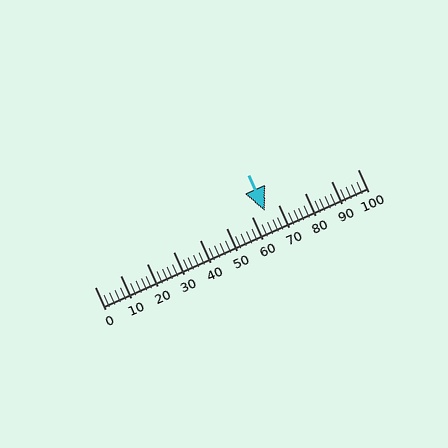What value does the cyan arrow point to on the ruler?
The cyan arrow points to approximately 65.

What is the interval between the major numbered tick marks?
The major tick marks are spaced 10 units apart.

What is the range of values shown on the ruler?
The ruler shows values from 0 to 100.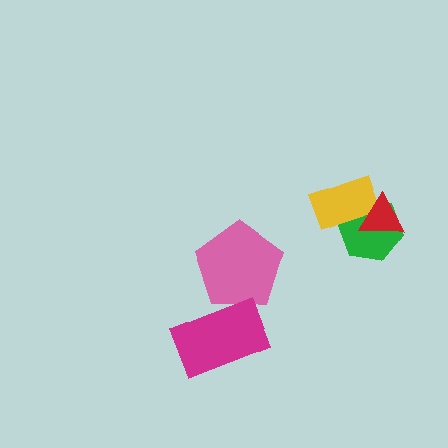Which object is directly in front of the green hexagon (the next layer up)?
The yellow rectangle is directly in front of the green hexagon.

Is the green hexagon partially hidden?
Yes, it is partially covered by another shape.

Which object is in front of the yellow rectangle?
The red triangle is in front of the yellow rectangle.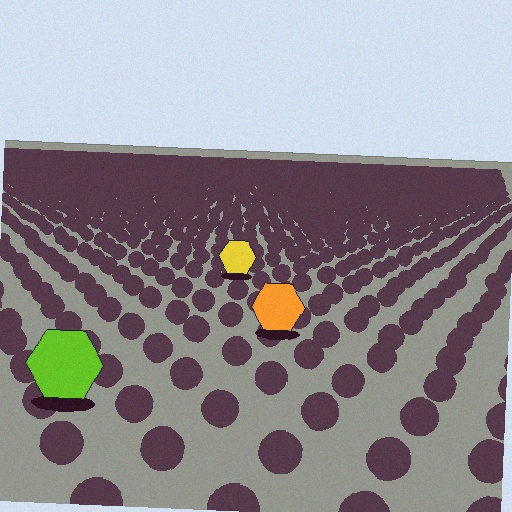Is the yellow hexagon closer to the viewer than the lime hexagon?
No. The lime hexagon is closer — you can tell from the texture gradient: the ground texture is coarser near it.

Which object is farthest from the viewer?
The yellow hexagon is farthest from the viewer. It appears smaller and the ground texture around it is denser.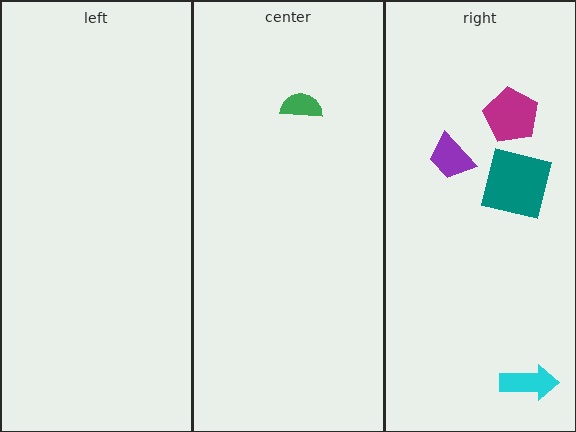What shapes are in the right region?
The teal square, the purple trapezoid, the magenta pentagon, the cyan arrow.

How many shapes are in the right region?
4.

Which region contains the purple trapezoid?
The right region.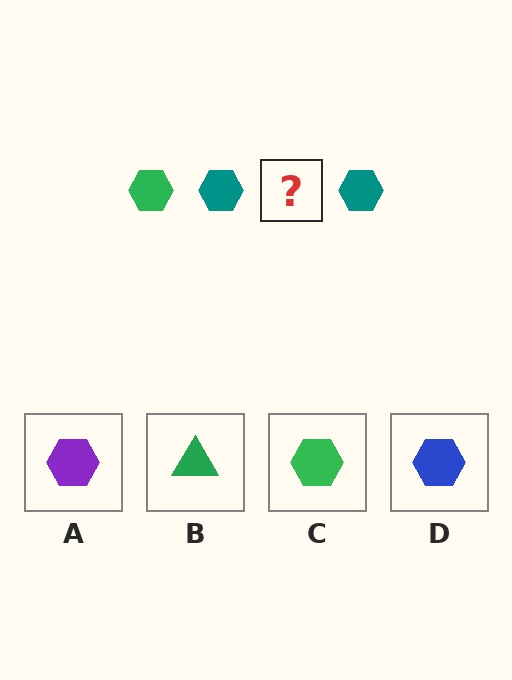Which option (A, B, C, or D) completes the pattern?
C.